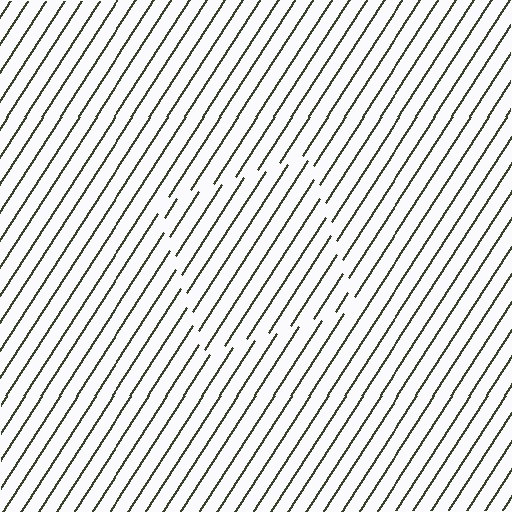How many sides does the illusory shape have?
4 sides — the line-ends trace a square.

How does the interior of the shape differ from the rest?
The interior of the shape contains the same grating, shifted by half a period — the contour is defined by the phase discontinuity where line-ends from the inner and outer gratings abut.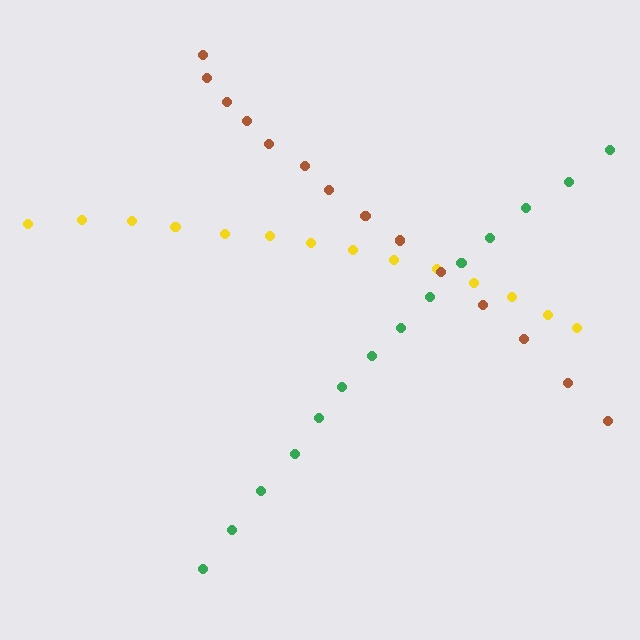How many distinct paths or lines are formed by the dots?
There are 3 distinct paths.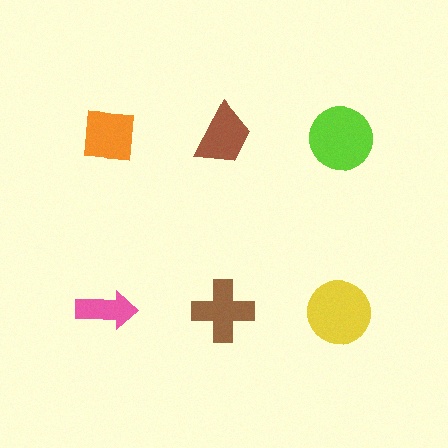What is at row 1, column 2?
A brown trapezoid.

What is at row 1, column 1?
An orange square.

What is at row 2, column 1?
A pink arrow.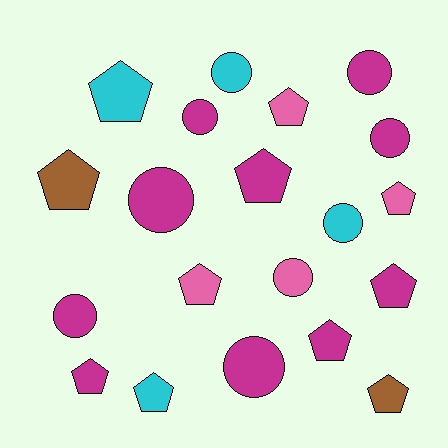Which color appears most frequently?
Magenta, with 10 objects.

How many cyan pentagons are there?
There are 2 cyan pentagons.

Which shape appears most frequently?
Pentagon, with 11 objects.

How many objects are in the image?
There are 20 objects.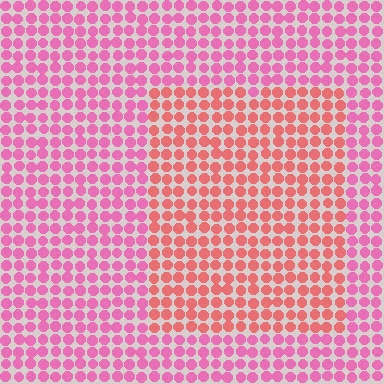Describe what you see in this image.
The image is filled with small pink elements in a uniform arrangement. A rectangle-shaped region is visible where the elements are tinted to a slightly different hue, forming a subtle color boundary.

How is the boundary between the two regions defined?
The boundary is defined purely by a slight shift in hue (about 33 degrees). Spacing, size, and orientation are identical on both sides.